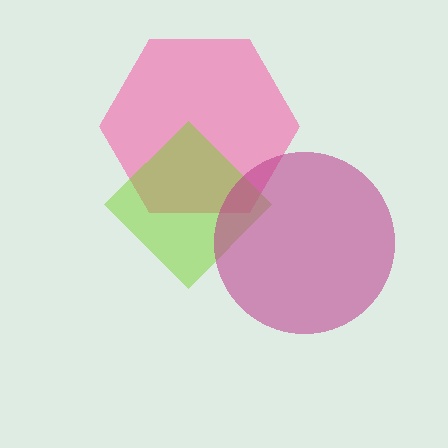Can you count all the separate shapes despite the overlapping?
Yes, there are 3 separate shapes.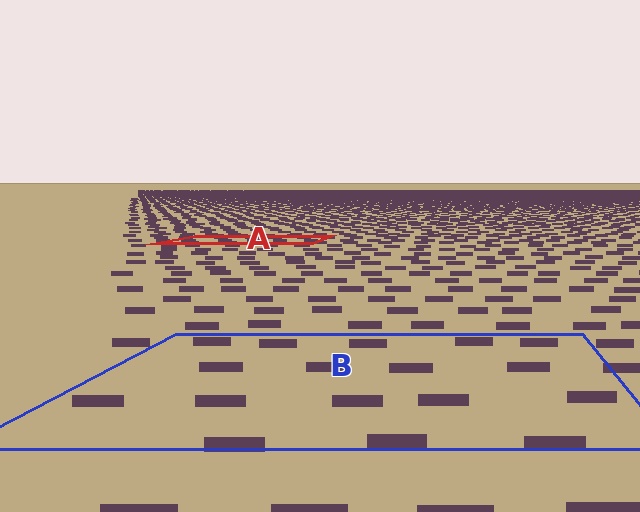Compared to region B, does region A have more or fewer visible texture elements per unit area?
Region A has more texture elements per unit area — they are packed more densely because it is farther away.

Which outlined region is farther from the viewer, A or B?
Region A is farther from the viewer — the texture elements inside it appear smaller and more densely packed.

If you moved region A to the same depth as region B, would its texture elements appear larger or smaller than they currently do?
They would appear larger. At a closer depth, the same texture elements are projected at a bigger on-screen size.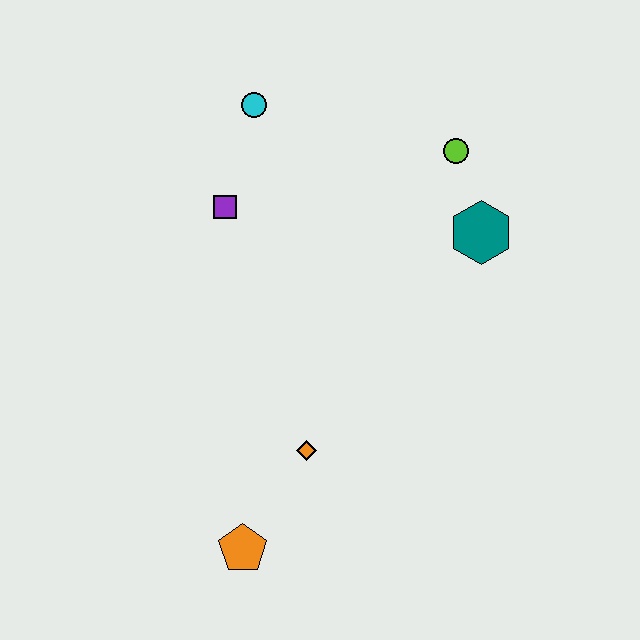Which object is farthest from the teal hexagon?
The orange pentagon is farthest from the teal hexagon.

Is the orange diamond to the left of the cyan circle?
No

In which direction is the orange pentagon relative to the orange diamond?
The orange pentagon is below the orange diamond.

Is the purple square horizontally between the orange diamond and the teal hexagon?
No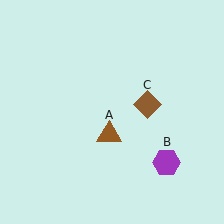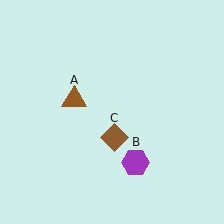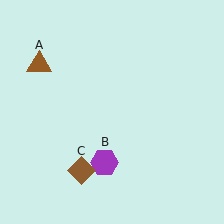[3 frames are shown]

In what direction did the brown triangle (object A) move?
The brown triangle (object A) moved up and to the left.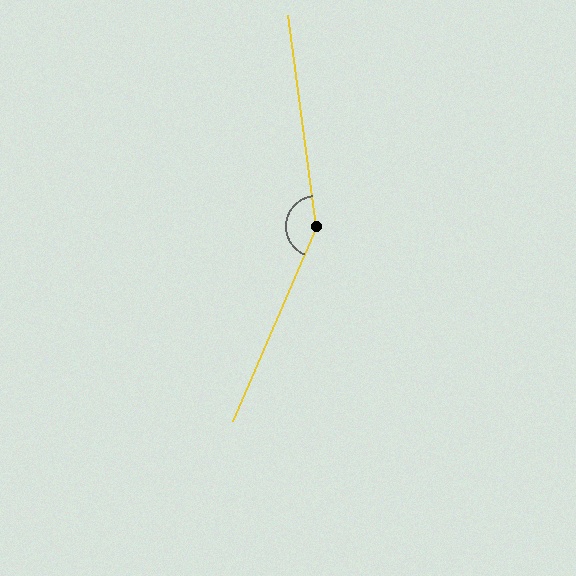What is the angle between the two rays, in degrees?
Approximately 149 degrees.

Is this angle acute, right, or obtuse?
It is obtuse.